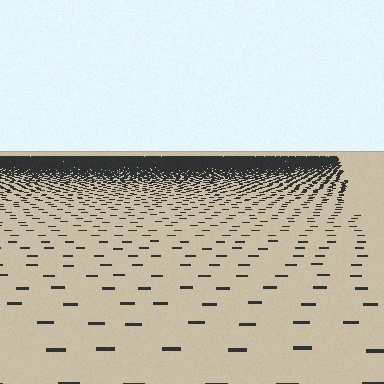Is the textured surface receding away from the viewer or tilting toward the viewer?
The surface is receding away from the viewer. Texture elements get smaller and denser toward the top.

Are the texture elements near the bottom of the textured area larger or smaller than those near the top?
Larger. Near the bottom, elements are closer to the viewer and appear at a bigger on-screen size.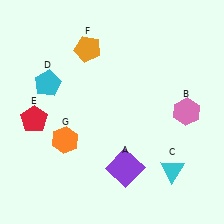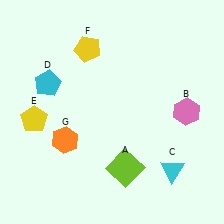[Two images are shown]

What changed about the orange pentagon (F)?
In Image 1, F is orange. In Image 2, it changed to yellow.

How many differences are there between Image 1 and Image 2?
There are 3 differences between the two images.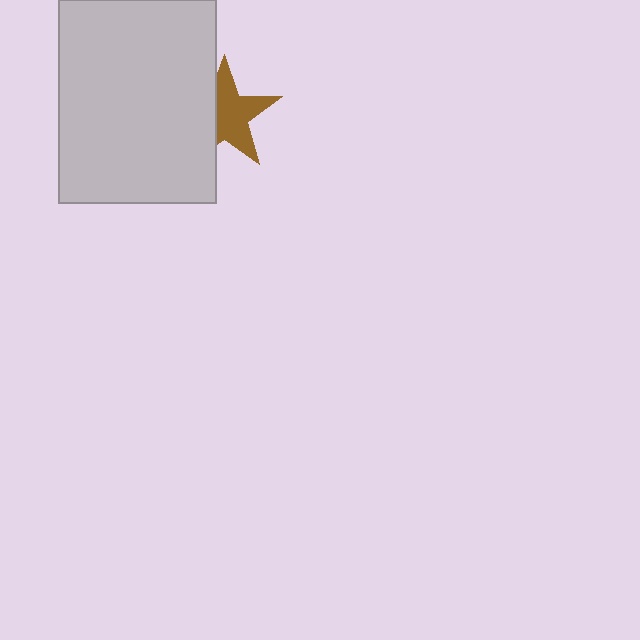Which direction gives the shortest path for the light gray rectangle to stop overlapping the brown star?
Moving left gives the shortest separation.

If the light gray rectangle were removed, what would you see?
You would see the complete brown star.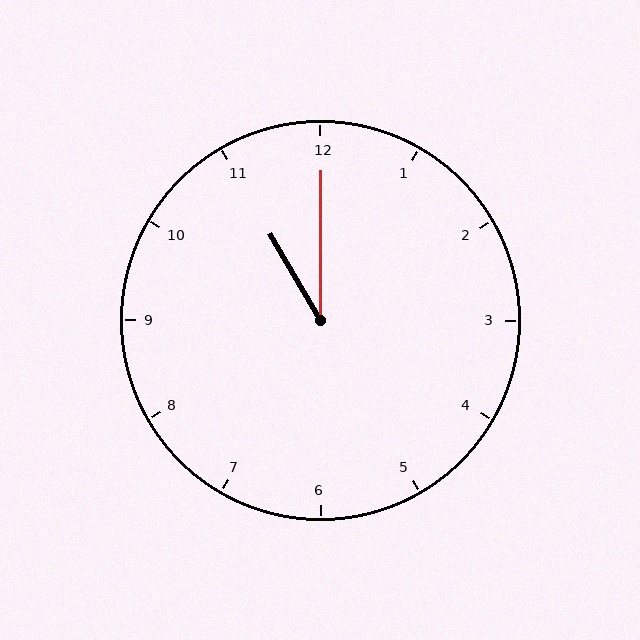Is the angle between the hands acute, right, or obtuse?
It is acute.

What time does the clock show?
11:00.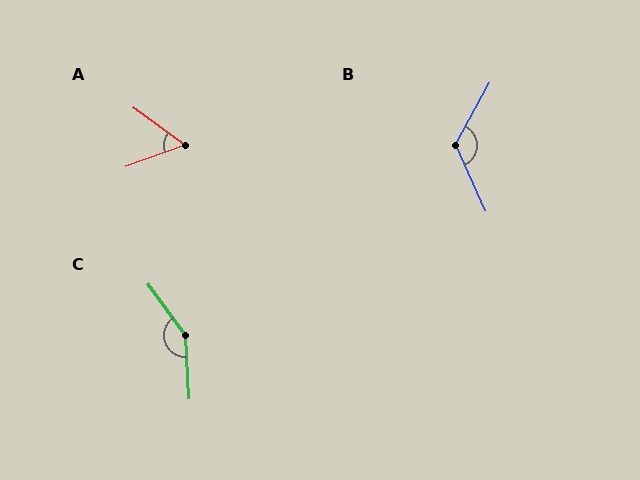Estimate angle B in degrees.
Approximately 127 degrees.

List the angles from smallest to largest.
A (56°), B (127°), C (147°).